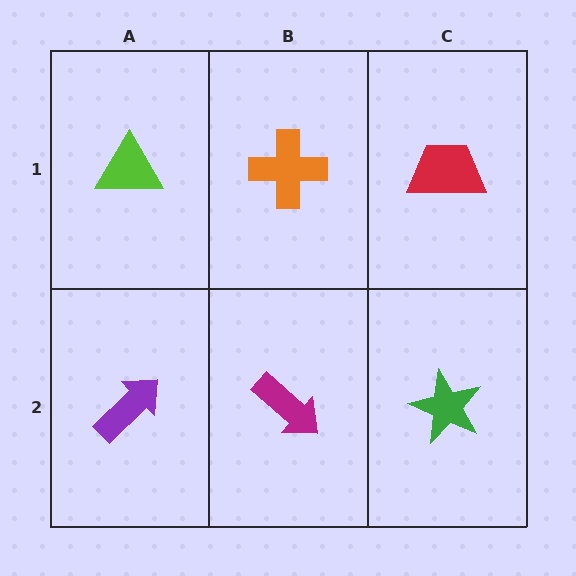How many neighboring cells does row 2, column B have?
3.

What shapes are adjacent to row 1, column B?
A magenta arrow (row 2, column B), a lime triangle (row 1, column A), a red trapezoid (row 1, column C).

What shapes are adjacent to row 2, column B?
An orange cross (row 1, column B), a purple arrow (row 2, column A), a green star (row 2, column C).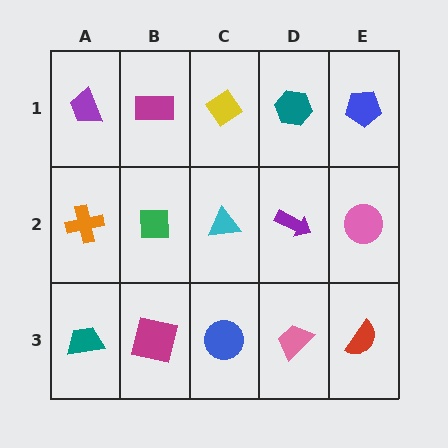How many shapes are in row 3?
5 shapes.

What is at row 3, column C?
A blue circle.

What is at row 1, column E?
A blue pentagon.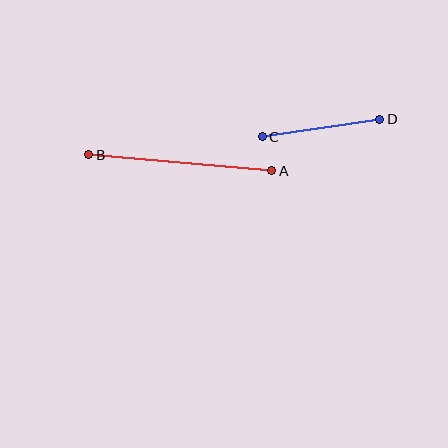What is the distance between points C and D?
The distance is approximately 119 pixels.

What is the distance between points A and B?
The distance is approximately 184 pixels.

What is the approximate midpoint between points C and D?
The midpoint is at approximately (321, 128) pixels.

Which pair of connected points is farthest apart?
Points A and B are farthest apart.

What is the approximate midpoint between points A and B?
The midpoint is at approximately (180, 163) pixels.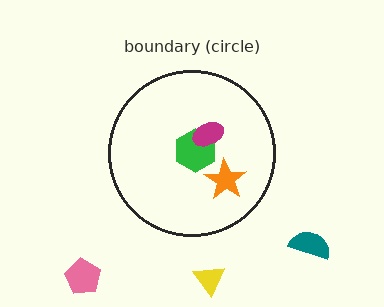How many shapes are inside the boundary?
3 inside, 3 outside.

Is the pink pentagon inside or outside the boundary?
Outside.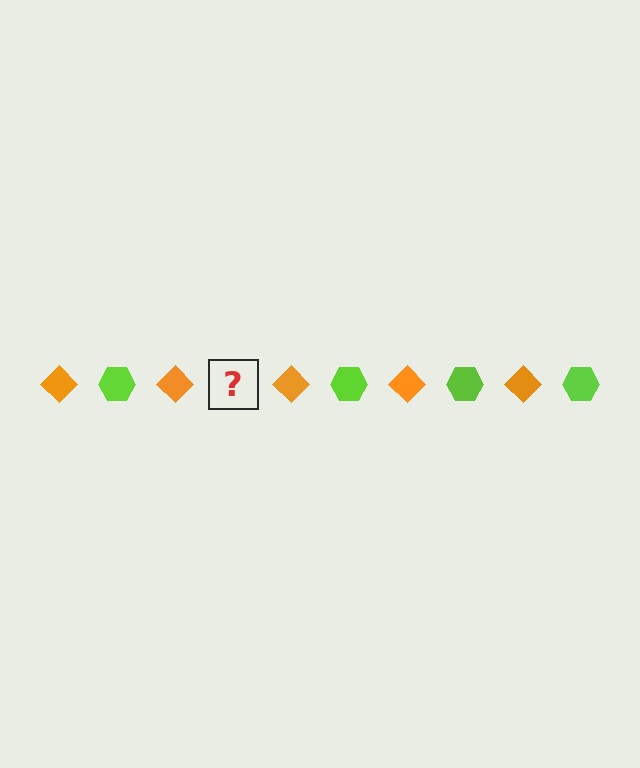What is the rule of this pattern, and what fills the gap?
The rule is that the pattern alternates between orange diamond and lime hexagon. The gap should be filled with a lime hexagon.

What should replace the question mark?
The question mark should be replaced with a lime hexagon.